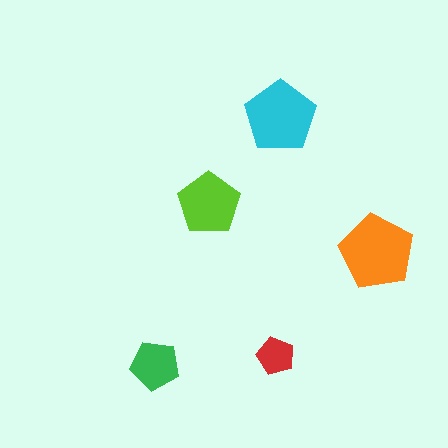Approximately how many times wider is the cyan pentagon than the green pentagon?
About 1.5 times wider.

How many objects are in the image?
There are 5 objects in the image.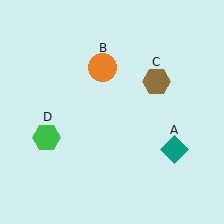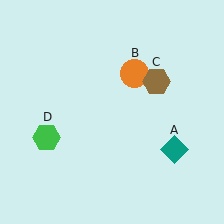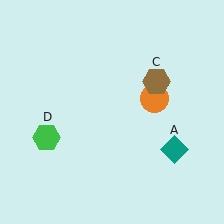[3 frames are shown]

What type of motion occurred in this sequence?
The orange circle (object B) rotated clockwise around the center of the scene.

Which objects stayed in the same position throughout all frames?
Teal diamond (object A) and brown hexagon (object C) and green hexagon (object D) remained stationary.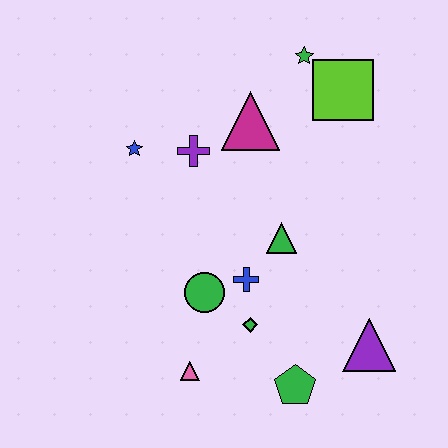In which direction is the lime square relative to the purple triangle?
The lime square is above the purple triangle.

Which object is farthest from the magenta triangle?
The green pentagon is farthest from the magenta triangle.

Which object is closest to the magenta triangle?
The purple cross is closest to the magenta triangle.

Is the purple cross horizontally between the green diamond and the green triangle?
No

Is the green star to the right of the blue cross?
Yes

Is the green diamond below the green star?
Yes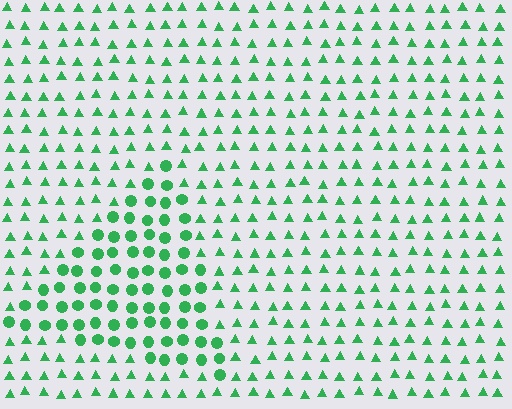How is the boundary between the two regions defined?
The boundary is defined by a change in element shape: circles inside vs. triangles outside. All elements share the same color and spacing.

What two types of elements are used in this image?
The image uses circles inside the triangle region and triangles outside it.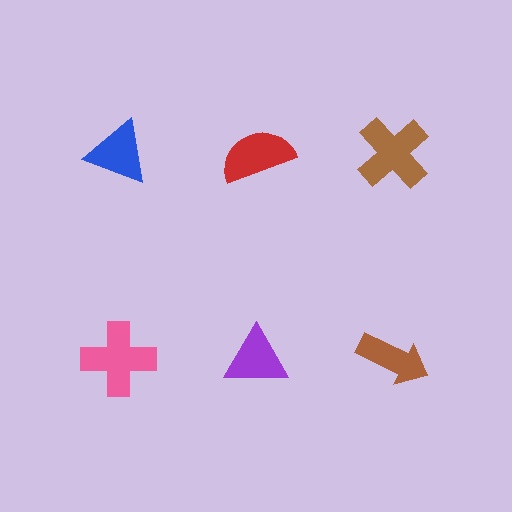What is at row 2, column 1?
A pink cross.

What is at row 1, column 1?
A blue triangle.